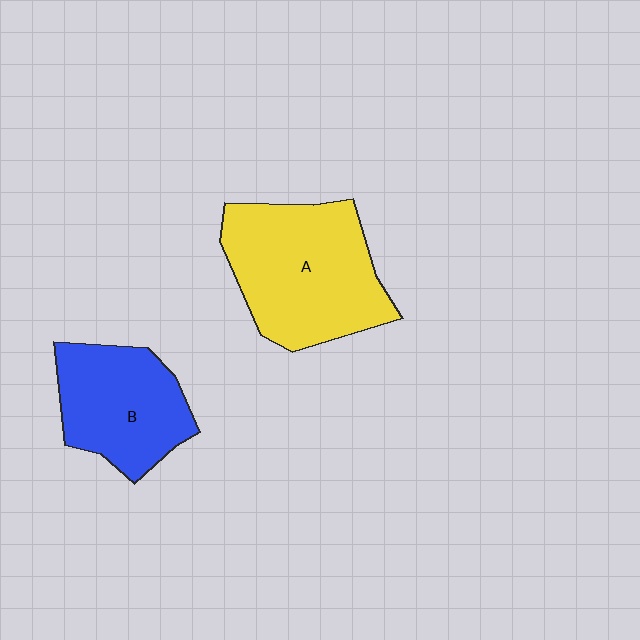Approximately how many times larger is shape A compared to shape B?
Approximately 1.4 times.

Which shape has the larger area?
Shape A (yellow).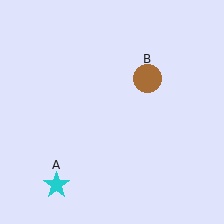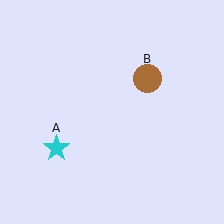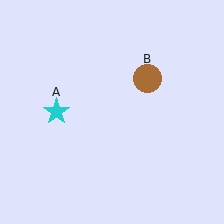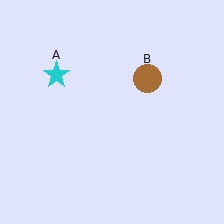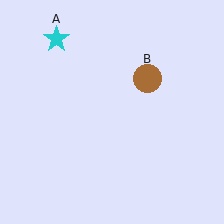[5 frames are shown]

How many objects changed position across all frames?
1 object changed position: cyan star (object A).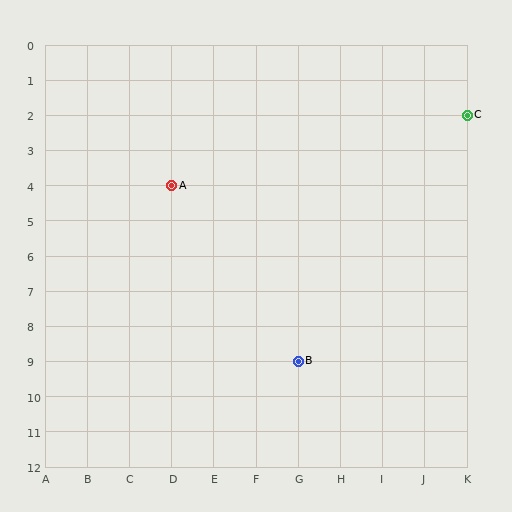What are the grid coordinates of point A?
Point A is at grid coordinates (D, 4).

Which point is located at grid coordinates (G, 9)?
Point B is at (G, 9).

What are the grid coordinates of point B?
Point B is at grid coordinates (G, 9).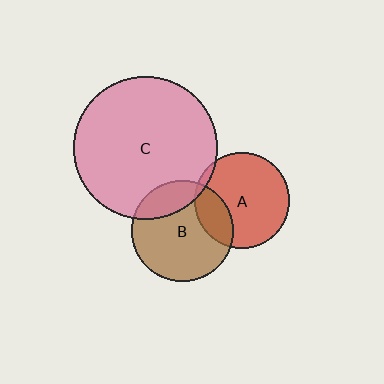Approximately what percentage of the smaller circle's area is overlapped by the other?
Approximately 20%.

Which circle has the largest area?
Circle C (pink).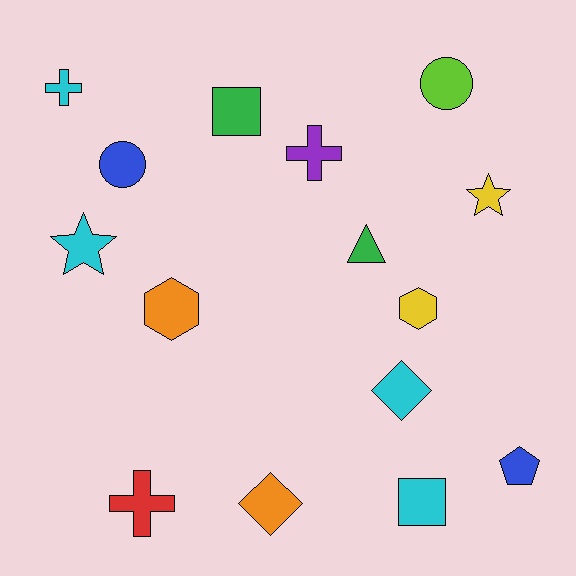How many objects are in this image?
There are 15 objects.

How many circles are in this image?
There are 2 circles.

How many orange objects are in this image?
There are 2 orange objects.